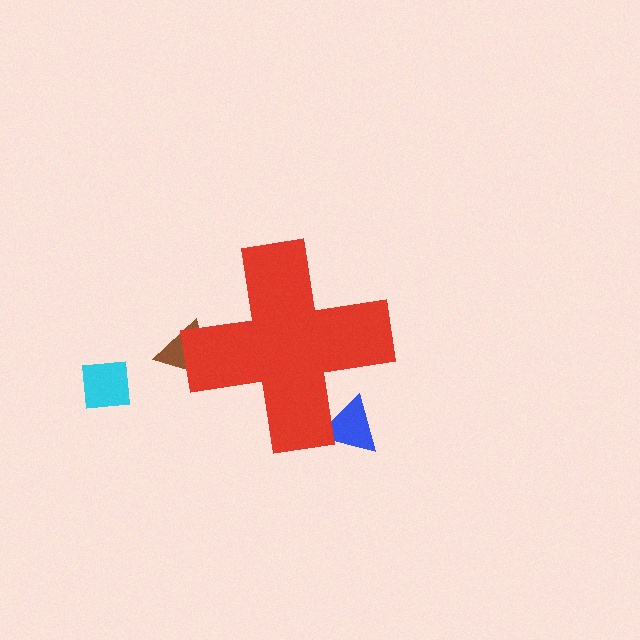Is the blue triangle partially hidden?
Yes, the blue triangle is partially hidden behind the red cross.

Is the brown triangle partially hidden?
Yes, the brown triangle is partially hidden behind the red cross.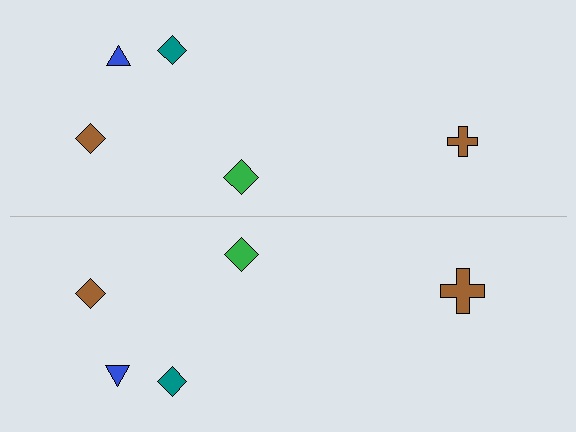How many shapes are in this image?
There are 10 shapes in this image.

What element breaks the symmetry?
The brown cross on the bottom side has a different size than its mirror counterpart.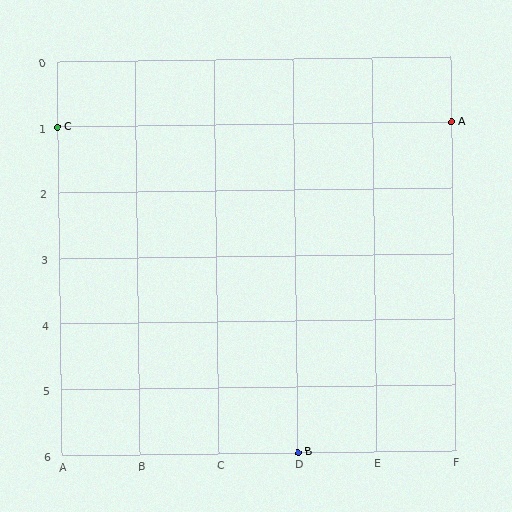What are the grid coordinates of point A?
Point A is at grid coordinates (F, 1).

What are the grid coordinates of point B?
Point B is at grid coordinates (D, 6).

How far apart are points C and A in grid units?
Points C and A are 5 columns apart.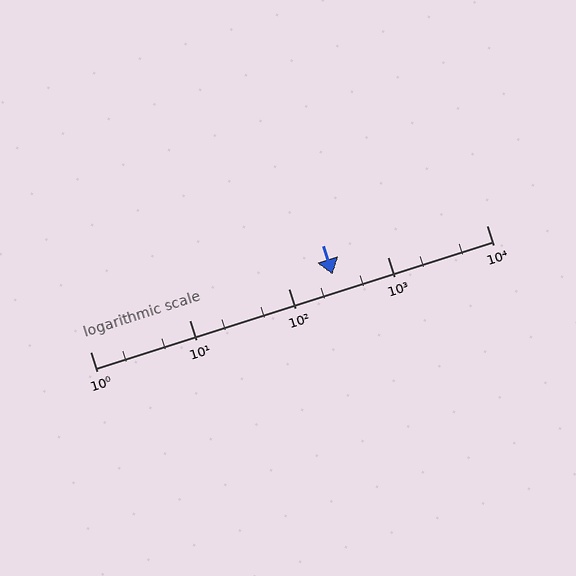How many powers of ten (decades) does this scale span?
The scale spans 4 decades, from 1 to 10000.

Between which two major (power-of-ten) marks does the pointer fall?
The pointer is between 100 and 1000.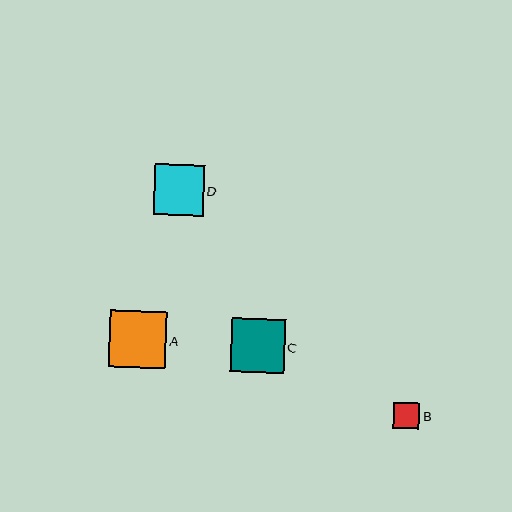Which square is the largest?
Square A is the largest with a size of approximately 57 pixels.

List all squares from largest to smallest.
From largest to smallest: A, C, D, B.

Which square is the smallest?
Square B is the smallest with a size of approximately 26 pixels.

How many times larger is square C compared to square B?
Square C is approximately 2.1 times the size of square B.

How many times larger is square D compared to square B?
Square D is approximately 1.9 times the size of square B.